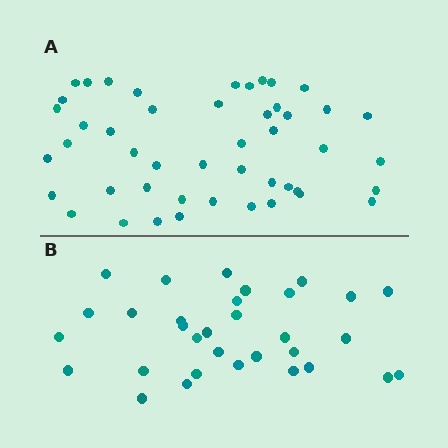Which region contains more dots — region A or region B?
Region A (the top region) has more dots.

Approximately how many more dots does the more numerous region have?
Region A has approximately 15 more dots than region B.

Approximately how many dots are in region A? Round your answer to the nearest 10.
About 50 dots. (The exact count is 47, which rounds to 50.)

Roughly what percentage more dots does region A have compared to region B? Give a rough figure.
About 45% more.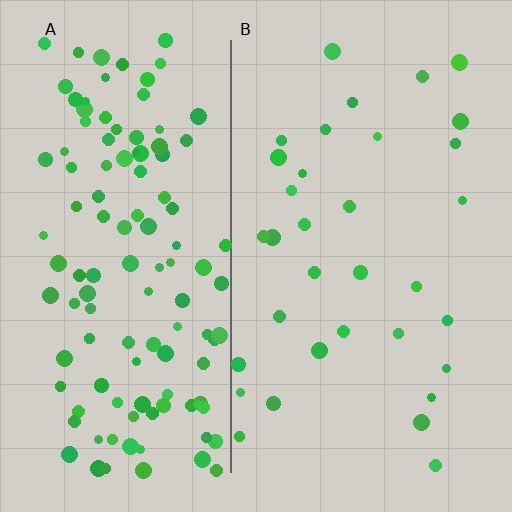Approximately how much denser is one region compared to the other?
Approximately 3.6× — region A over region B.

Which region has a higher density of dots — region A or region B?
A (the left).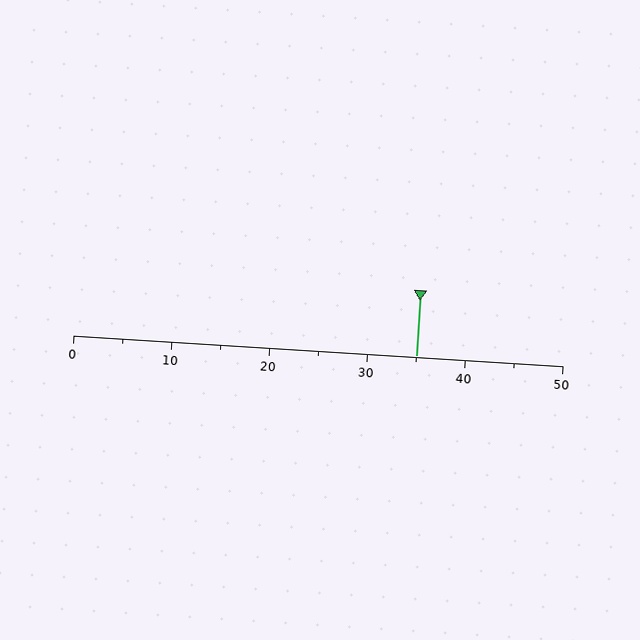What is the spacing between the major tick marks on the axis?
The major ticks are spaced 10 apart.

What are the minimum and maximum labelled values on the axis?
The axis runs from 0 to 50.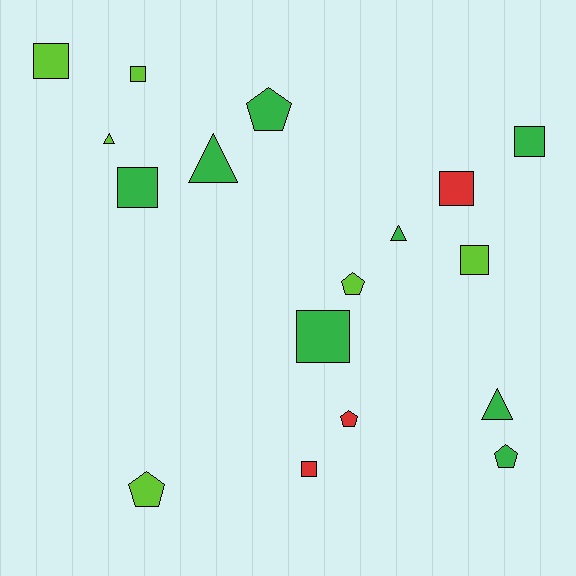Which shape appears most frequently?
Square, with 8 objects.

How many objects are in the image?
There are 17 objects.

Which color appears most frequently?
Green, with 8 objects.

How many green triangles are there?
There are 3 green triangles.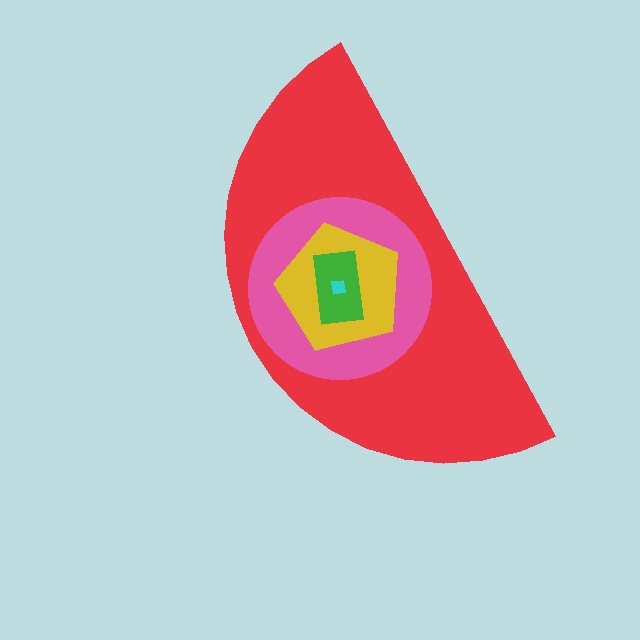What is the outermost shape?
The red semicircle.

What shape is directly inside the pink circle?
The yellow pentagon.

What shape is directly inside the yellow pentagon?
The green rectangle.